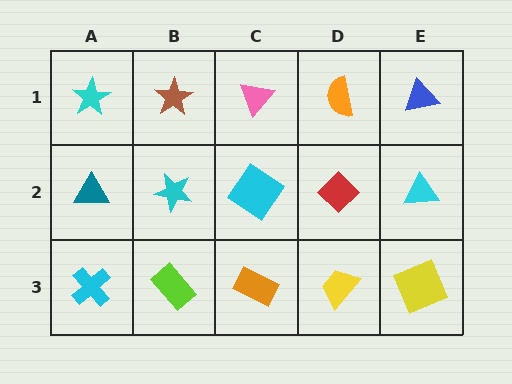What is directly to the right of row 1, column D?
A blue triangle.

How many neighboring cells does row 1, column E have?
2.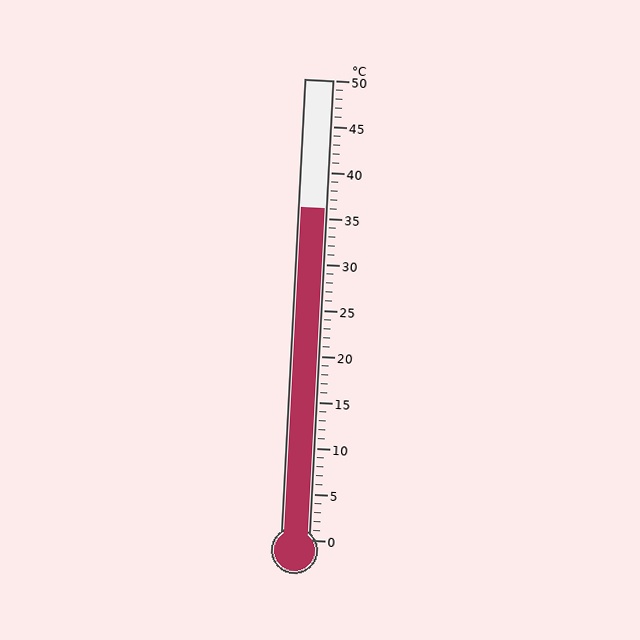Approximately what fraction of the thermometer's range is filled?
The thermometer is filled to approximately 70% of its range.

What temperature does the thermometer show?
The thermometer shows approximately 36°C.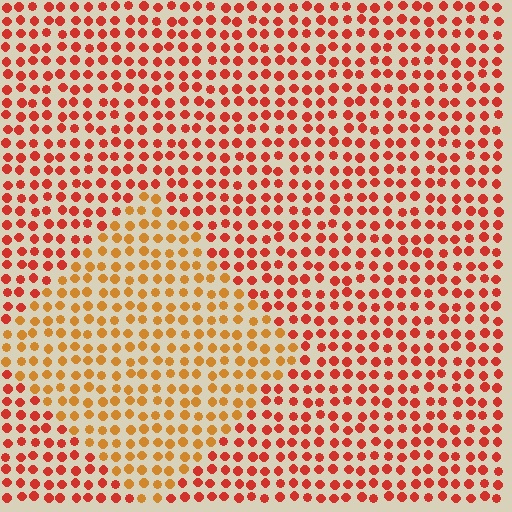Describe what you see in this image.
The image is filled with small red elements in a uniform arrangement. A diamond-shaped region is visible where the elements are tinted to a slightly different hue, forming a subtle color boundary.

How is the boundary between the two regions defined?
The boundary is defined purely by a slight shift in hue (about 31 degrees). Spacing, size, and orientation are identical on both sides.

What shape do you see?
I see a diamond.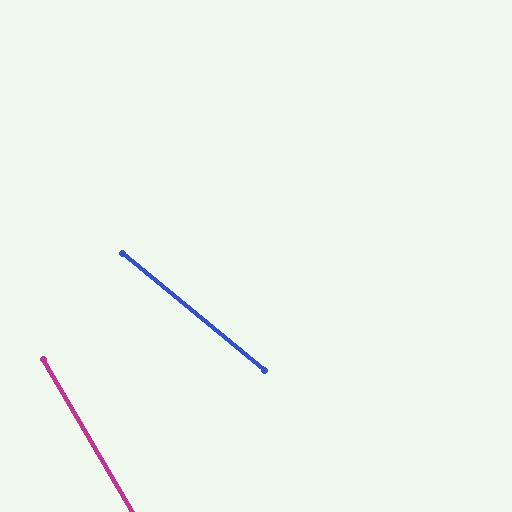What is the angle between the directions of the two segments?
Approximately 20 degrees.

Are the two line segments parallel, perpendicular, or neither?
Neither parallel nor perpendicular — they differ by about 20°.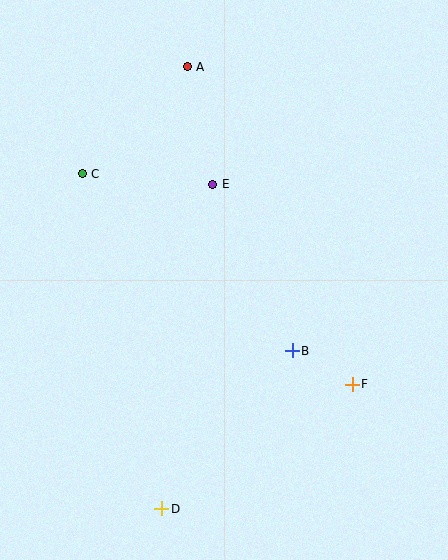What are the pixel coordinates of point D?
Point D is at (162, 509).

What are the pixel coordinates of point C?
Point C is at (82, 174).